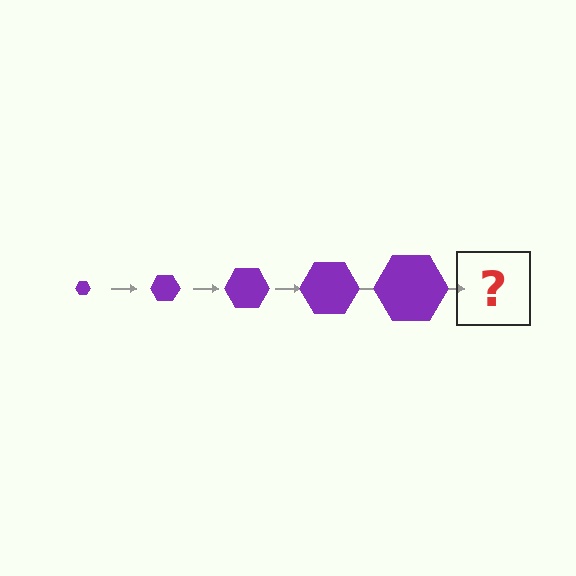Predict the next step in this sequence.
The next step is a purple hexagon, larger than the previous one.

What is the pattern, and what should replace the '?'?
The pattern is that the hexagon gets progressively larger each step. The '?' should be a purple hexagon, larger than the previous one.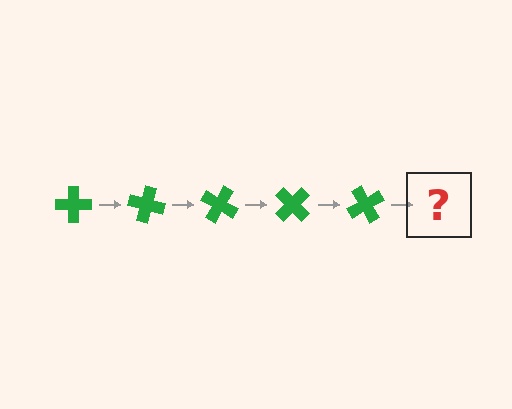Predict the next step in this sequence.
The next step is a green cross rotated 75 degrees.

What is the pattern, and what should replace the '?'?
The pattern is that the cross rotates 15 degrees each step. The '?' should be a green cross rotated 75 degrees.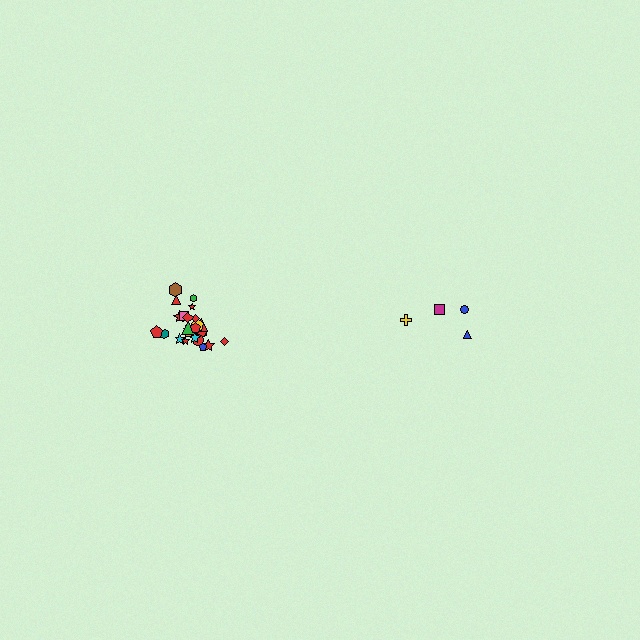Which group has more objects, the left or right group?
The left group.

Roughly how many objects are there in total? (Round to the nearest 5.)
Roughly 30 objects in total.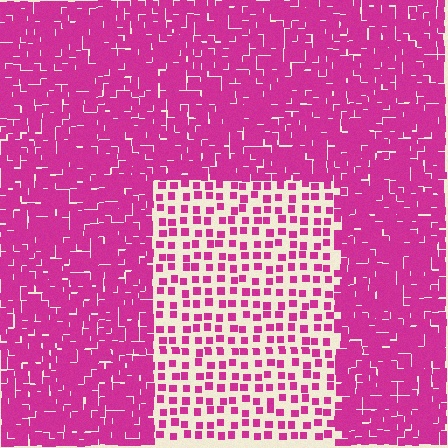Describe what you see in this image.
The image contains small magenta elements arranged at two different densities. A rectangle-shaped region is visible where the elements are less densely packed than the surrounding area.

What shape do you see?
I see a rectangle.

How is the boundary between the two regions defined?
The boundary is defined by a change in element density (approximately 2.9x ratio). All elements are the same color, size, and shape.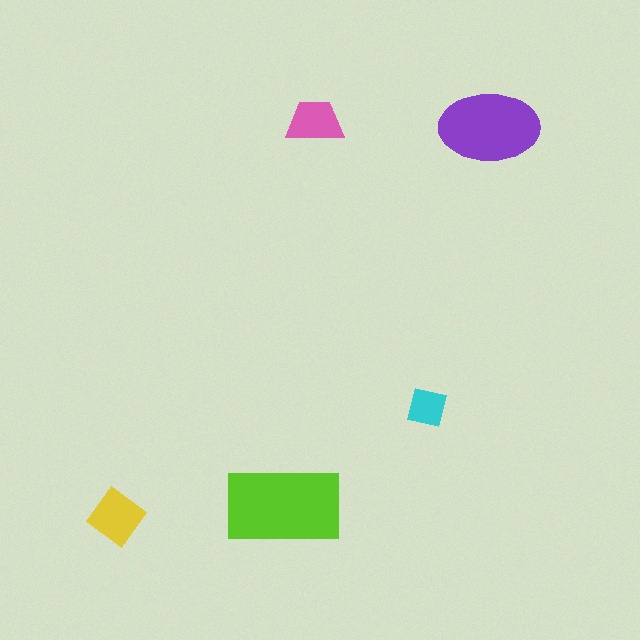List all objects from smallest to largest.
The cyan square, the pink trapezoid, the yellow diamond, the purple ellipse, the lime rectangle.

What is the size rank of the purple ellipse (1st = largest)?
2nd.